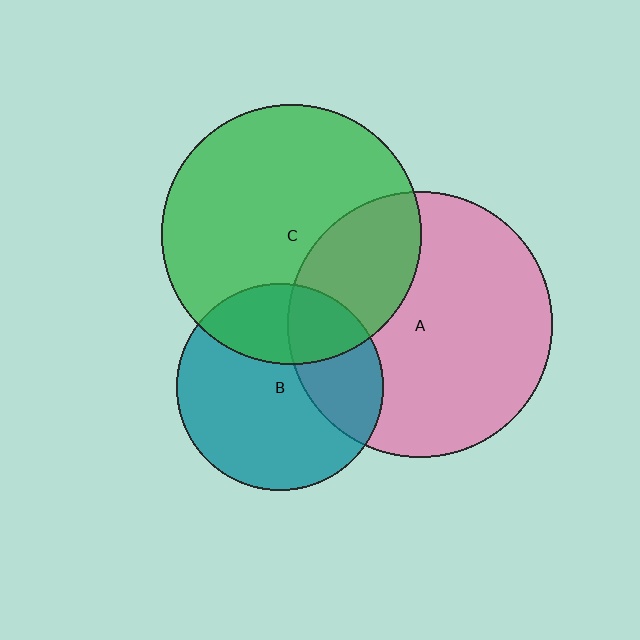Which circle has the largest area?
Circle A (pink).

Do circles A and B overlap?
Yes.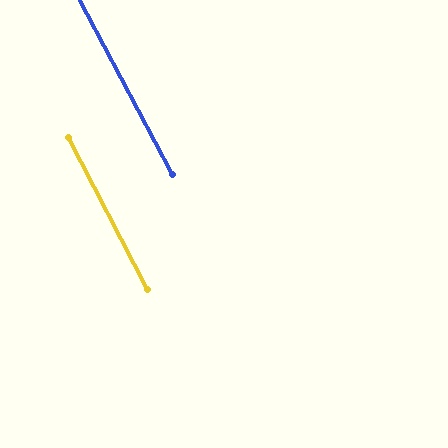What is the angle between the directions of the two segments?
Approximately 0 degrees.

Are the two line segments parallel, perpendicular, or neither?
Parallel — their directions differ by only 0.3°.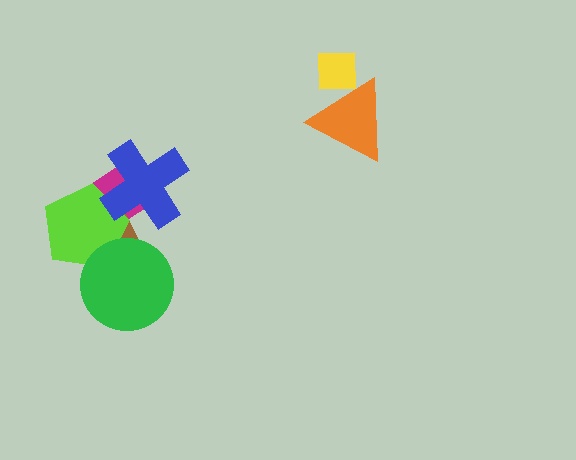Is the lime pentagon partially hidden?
Yes, it is partially covered by another shape.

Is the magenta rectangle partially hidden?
Yes, it is partially covered by another shape.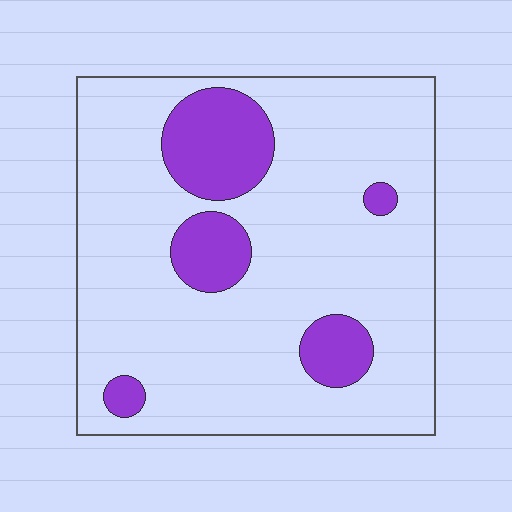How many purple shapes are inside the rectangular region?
5.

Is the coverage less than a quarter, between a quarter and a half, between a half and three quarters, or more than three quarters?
Less than a quarter.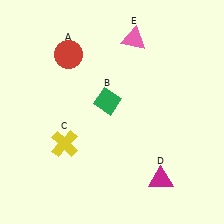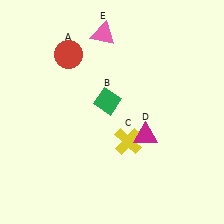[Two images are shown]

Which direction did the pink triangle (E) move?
The pink triangle (E) moved left.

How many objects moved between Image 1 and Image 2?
3 objects moved between the two images.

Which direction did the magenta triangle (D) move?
The magenta triangle (D) moved up.